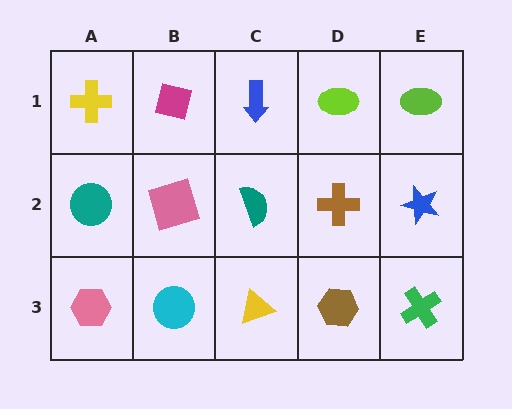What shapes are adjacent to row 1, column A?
A teal circle (row 2, column A), a magenta square (row 1, column B).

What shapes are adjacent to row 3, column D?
A brown cross (row 2, column D), a yellow triangle (row 3, column C), a green cross (row 3, column E).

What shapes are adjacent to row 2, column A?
A yellow cross (row 1, column A), a pink hexagon (row 3, column A), a pink square (row 2, column B).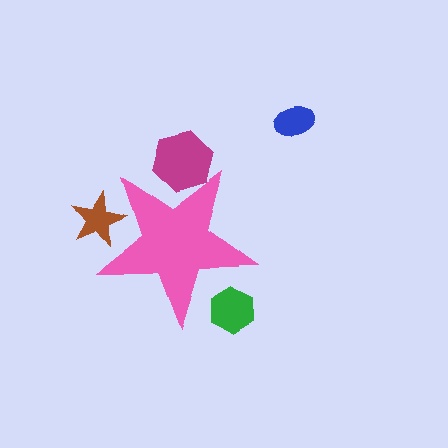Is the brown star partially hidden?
Yes, the brown star is partially hidden behind the pink star.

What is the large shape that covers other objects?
A pink star.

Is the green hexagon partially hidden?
Yes, the green hexagon is partially hidden behind the pink star.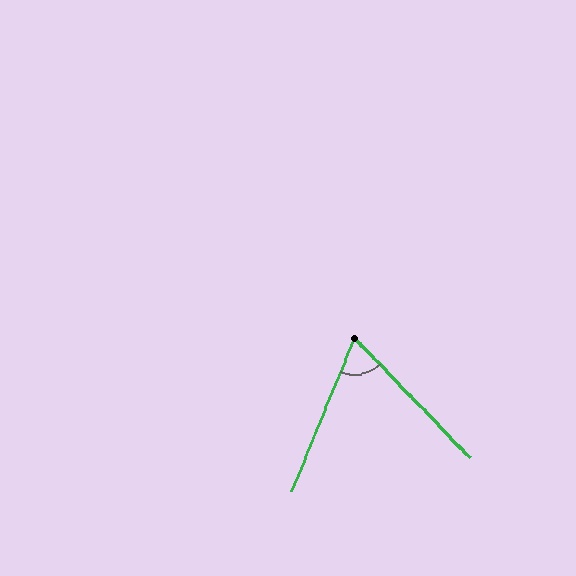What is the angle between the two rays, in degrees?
Approximately 66 degrees.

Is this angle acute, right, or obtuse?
It is acute.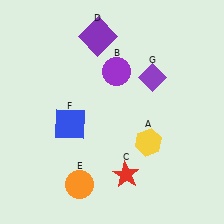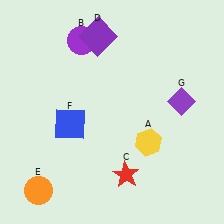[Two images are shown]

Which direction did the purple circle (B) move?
The purple circle (B) moved left.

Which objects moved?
The objects that moved are: the purple circle (B), the orange circle (E), the purple diamond (G).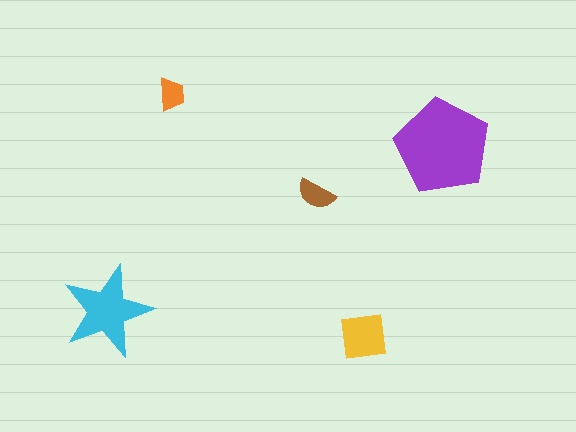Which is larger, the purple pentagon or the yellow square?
The purple pentagon.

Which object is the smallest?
The orange trapezoid.